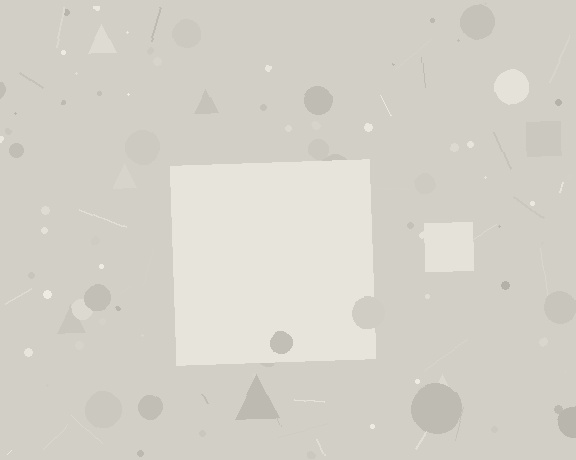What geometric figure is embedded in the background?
A square is embedded in the background.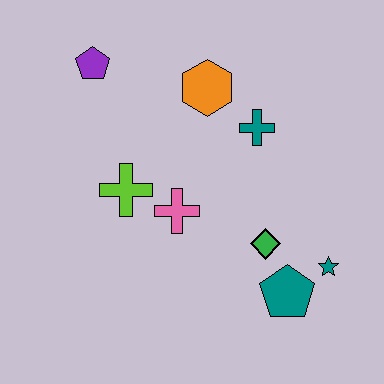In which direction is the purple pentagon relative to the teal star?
The purple pentagon is to the left of the teal star.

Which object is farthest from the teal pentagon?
The purple pentagon is farthest from the teal pentagon.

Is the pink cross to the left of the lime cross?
No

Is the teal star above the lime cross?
No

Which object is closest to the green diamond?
The teal pentagon is closest to the green diamond.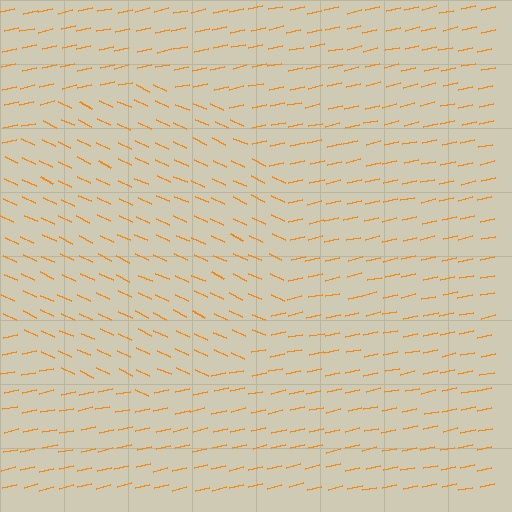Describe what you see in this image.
The image is filled with small orange line segments. A circle region in the image has lines oriented differently from the surrounding lines, creating a visible texture boundary.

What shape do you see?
I see a circle.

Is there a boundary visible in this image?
Yes, there is a texture boundary formed by a change in line orientation.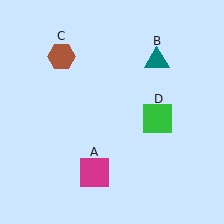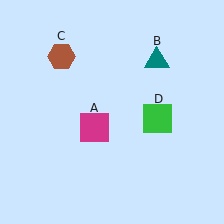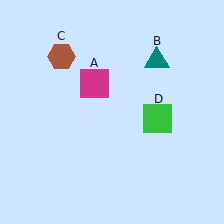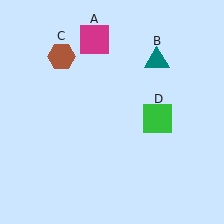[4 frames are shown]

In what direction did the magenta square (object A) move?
The magenta square (object A) moved up.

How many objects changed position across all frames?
1 object changed position: magenta square (object A).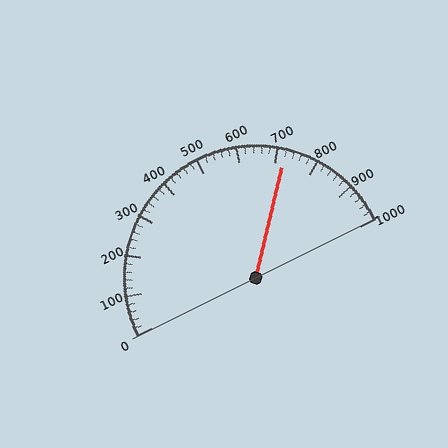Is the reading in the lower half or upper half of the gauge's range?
The reading is in the upper half of the range (0 to 1000).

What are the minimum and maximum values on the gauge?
The gauge ranges from 0 to 1000.